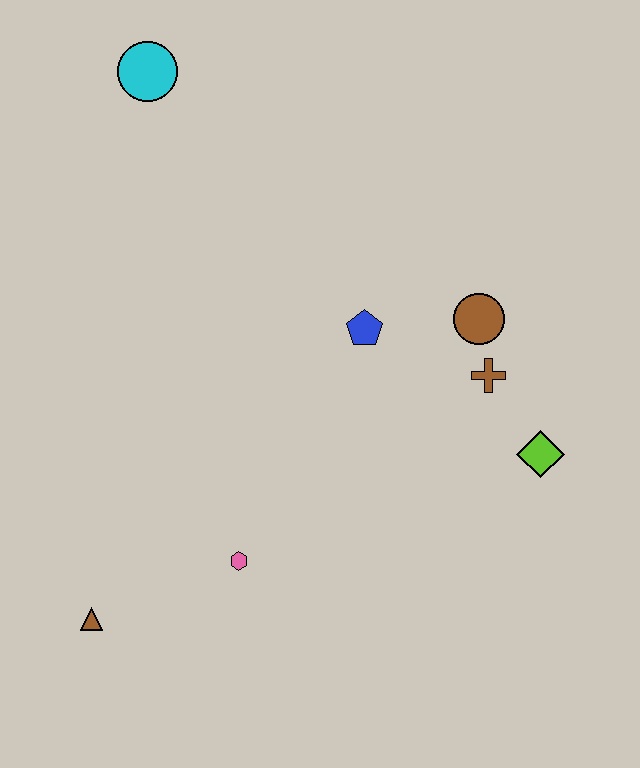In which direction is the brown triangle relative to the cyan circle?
The brown triangle is below the cyan circle.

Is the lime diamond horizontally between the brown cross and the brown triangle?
No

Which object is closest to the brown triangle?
The pink hexagon is closest to the brown triangle.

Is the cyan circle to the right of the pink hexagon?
No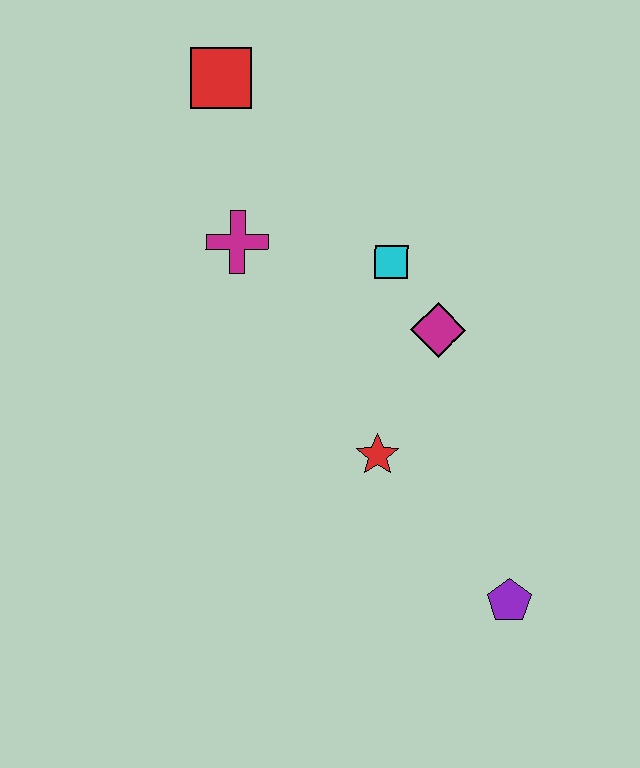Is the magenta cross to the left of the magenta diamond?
Yes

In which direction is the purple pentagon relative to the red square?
The purple pentagon is below the red square.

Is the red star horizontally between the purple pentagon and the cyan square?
No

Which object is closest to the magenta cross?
The cyan square is closest to the magenta cross.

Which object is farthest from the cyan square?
The purple pentagon is farthest from the cyan square.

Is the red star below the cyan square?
Yes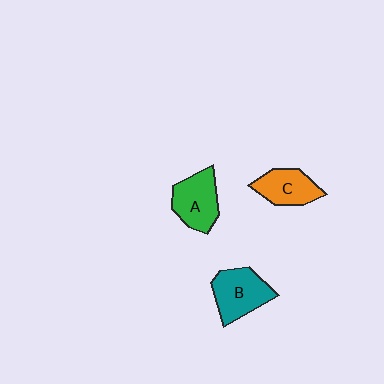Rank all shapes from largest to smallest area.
From largest to smallest: B (teal), A (green), C (orange).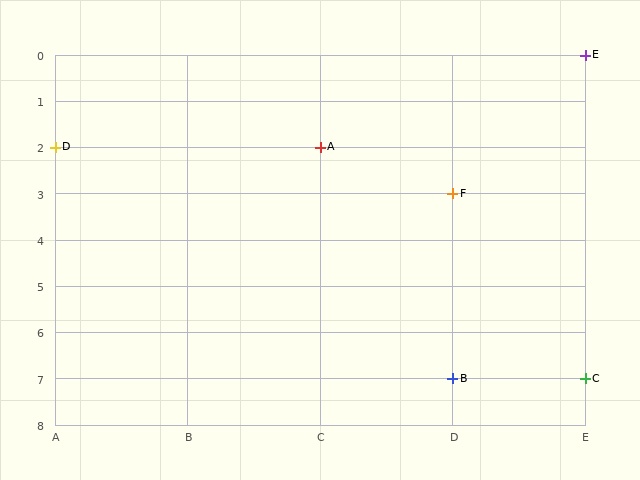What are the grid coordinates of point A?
Point A is at grid coordinates (C, 2).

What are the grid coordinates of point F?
Point F is at grid coordinates (D, 3).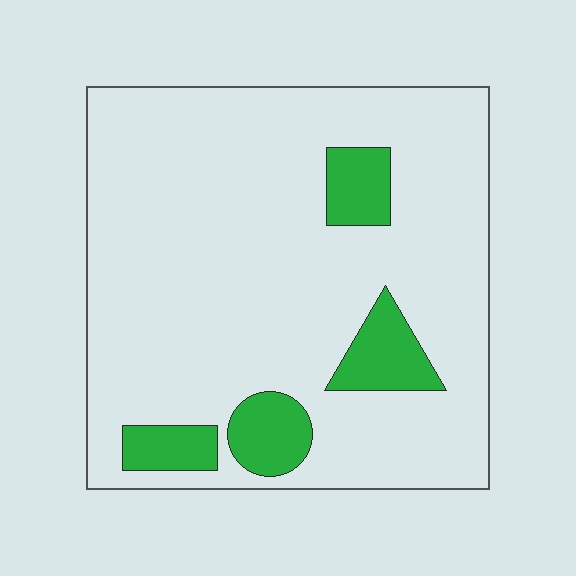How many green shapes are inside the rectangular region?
4.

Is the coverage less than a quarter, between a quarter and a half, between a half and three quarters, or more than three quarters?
Less than a quarter.